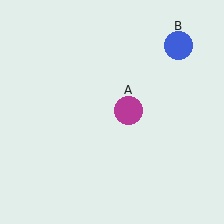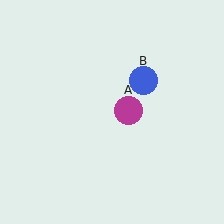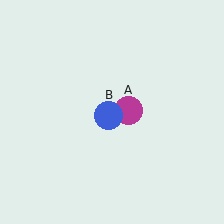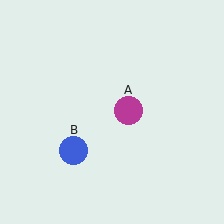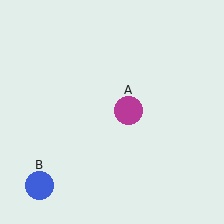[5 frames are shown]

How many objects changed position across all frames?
1 object changed position: blue circle (object B).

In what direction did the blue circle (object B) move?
The blue circle (object B) moved down and to the left.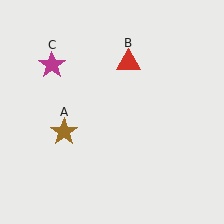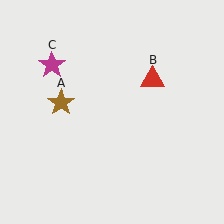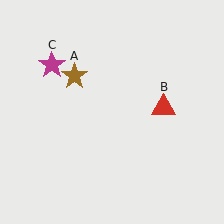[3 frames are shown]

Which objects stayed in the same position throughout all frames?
Magenta star (object C) remained stationary.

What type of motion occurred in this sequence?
The brown star (object A), red triangle (object B) rotated clockwise around the center of the scene.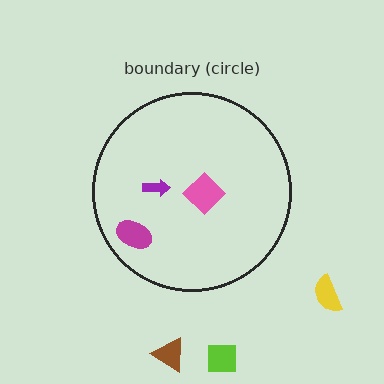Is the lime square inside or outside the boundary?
Outside.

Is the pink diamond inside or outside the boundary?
Inside.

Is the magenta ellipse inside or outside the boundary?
Inside.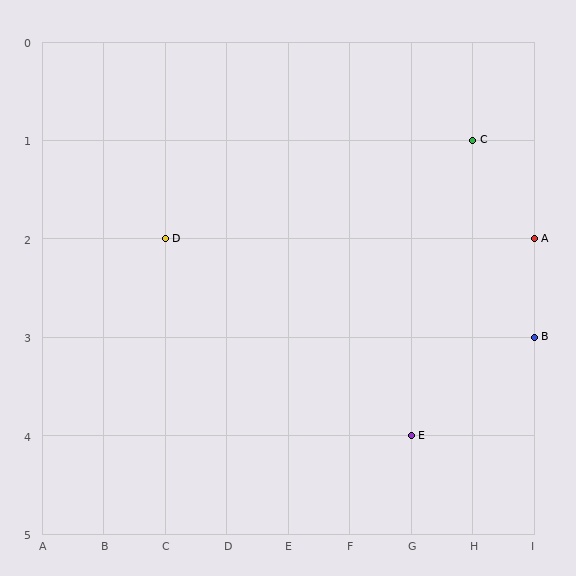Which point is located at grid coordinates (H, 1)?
Point C is at (H, 1).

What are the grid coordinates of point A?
Point A is at grid coordinates (I, 2).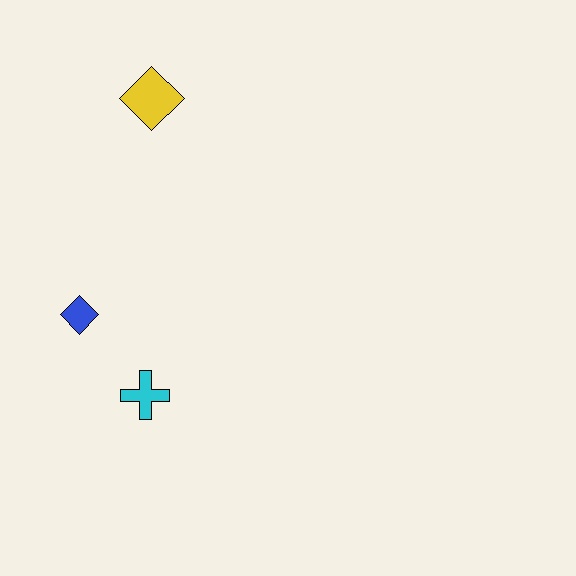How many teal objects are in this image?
There are no teal objects.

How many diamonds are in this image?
There are 2 diamonds.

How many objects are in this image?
There are 3 objects.